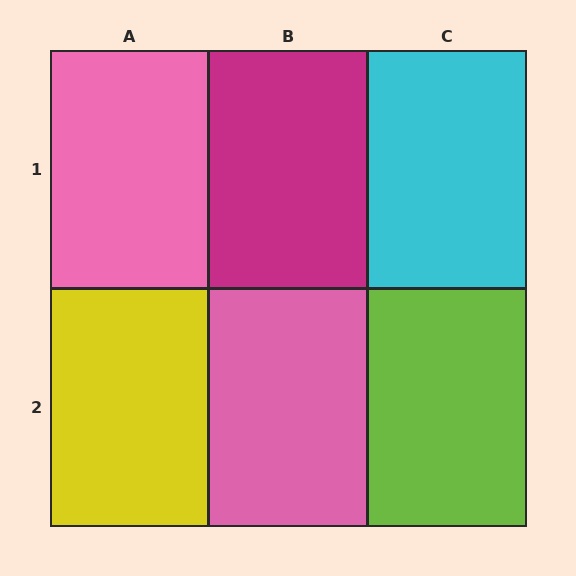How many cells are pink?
2 cells are pink.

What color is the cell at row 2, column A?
Yellow.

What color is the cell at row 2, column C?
Lime.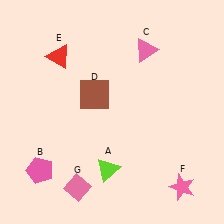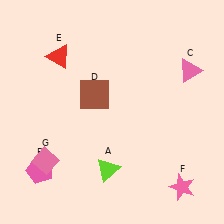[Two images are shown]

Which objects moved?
The objects that moved are: the pink triangle (C), the pink diamond (G).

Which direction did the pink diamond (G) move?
The pink diamond (G) moved left.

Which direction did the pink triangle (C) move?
The pink triangle (C) moved right.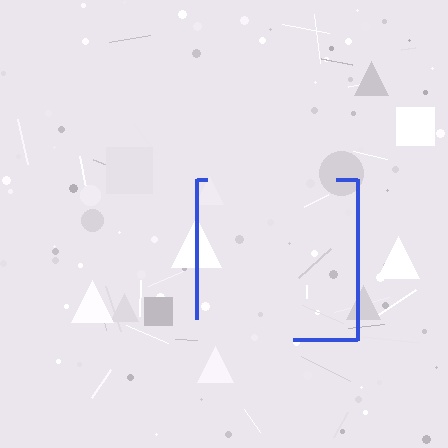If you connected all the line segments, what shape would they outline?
They would outline a square.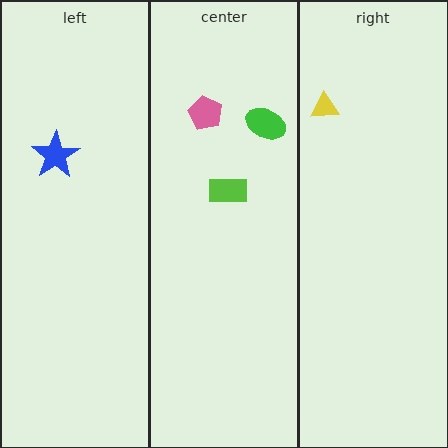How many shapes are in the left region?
1.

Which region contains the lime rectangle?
The center region.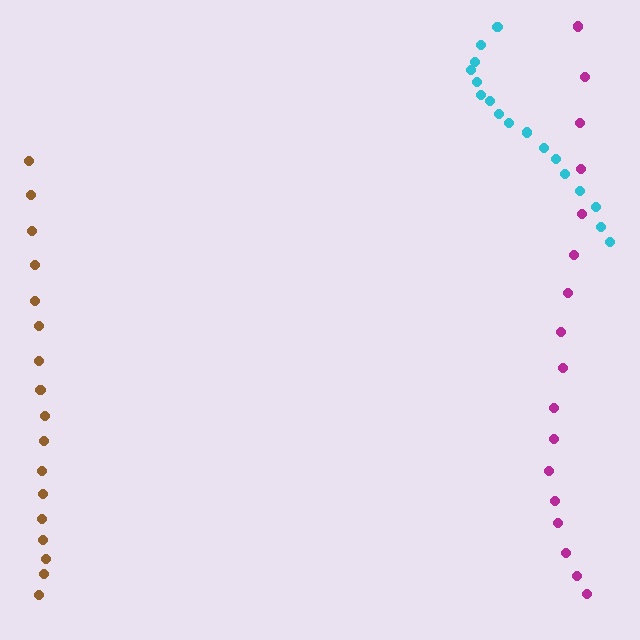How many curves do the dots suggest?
There are 3 distinct paths.